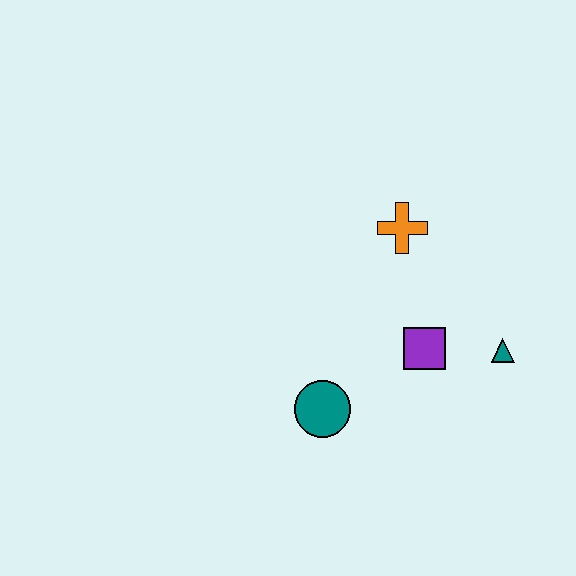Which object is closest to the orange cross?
The purple square is closest to the orange cross.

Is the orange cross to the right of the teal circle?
Yes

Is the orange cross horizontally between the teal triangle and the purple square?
No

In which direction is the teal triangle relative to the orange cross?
The teal triangle is below the orange cross.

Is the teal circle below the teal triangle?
Yes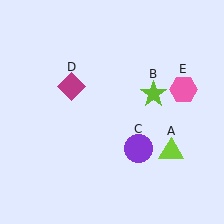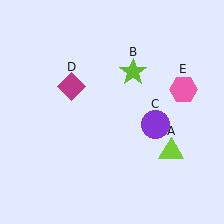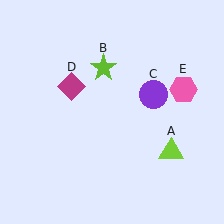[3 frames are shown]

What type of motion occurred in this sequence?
The lime star (object B), purple circle (object C) rotated counterclockwise around the center of the scene.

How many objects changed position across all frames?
2 objects changed position: lime star (object B), purple circle (object C).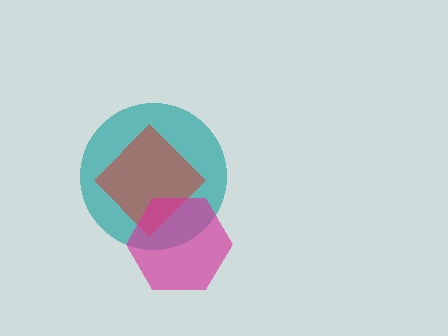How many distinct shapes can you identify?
There are 3 distinct shapes: a teal circle, a red diamond, a magenta hexagon.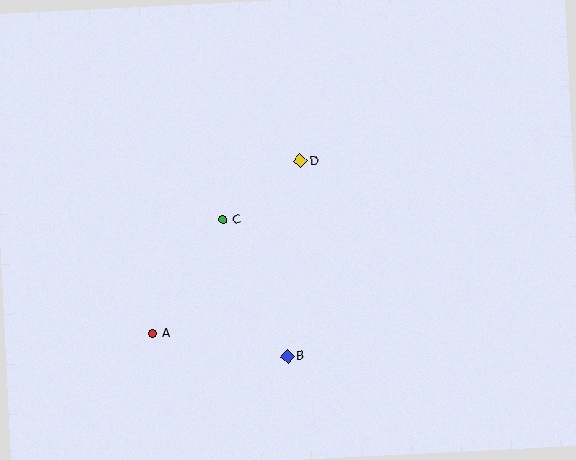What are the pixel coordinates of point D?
Point D is at (300, 161).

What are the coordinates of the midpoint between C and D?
The midpoint between C and D is at (262, 191).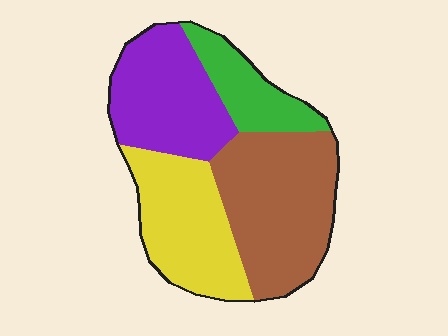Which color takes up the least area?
Green, at roughly 15%.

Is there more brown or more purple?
Brown.